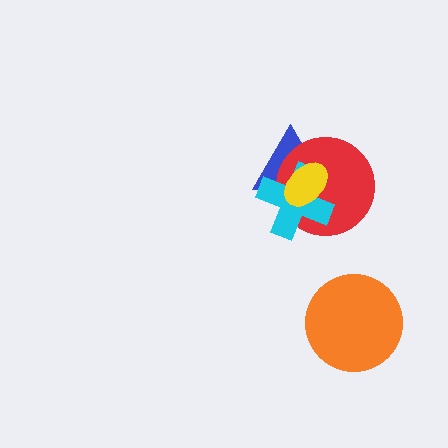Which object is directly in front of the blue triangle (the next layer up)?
The red circle is directly in front of the blue triangle.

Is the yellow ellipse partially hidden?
No, no other shape covers it.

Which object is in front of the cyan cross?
The yellow ellipse is in front of the cyan cross.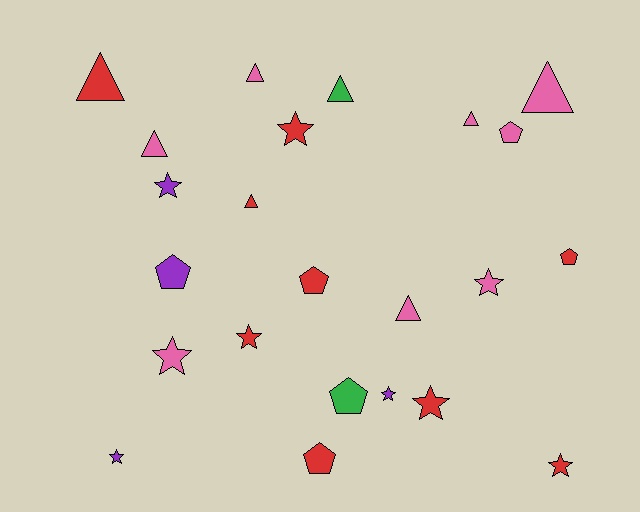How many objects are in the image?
There are 23 objects.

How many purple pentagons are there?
There is 1 purple pentagon.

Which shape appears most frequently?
Star, with 9 objects.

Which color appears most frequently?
Red, with 9 objects.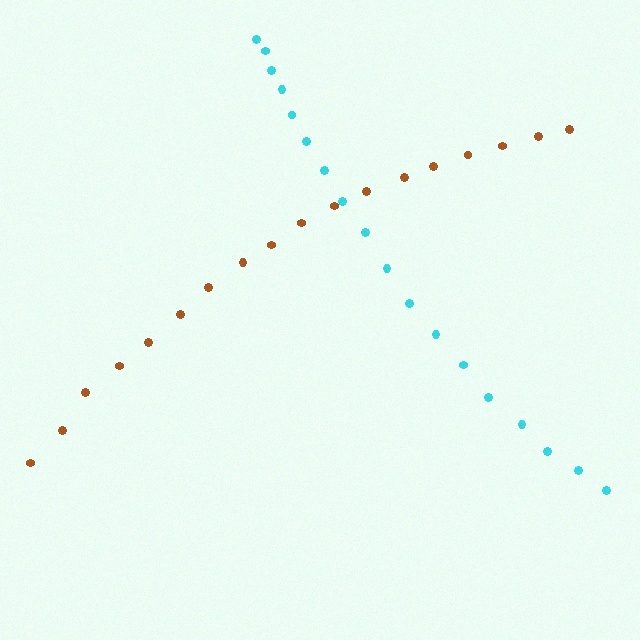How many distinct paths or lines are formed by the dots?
There are 2 distinct paths.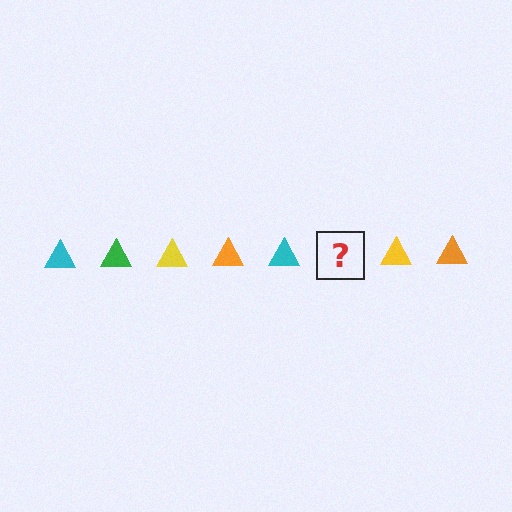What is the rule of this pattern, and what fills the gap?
The rule is that the pattern cycles through cyan, green, yellow, orange triangles. The gap should be filled with a green triangle.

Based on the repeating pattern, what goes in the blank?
The blank should be a green triangle.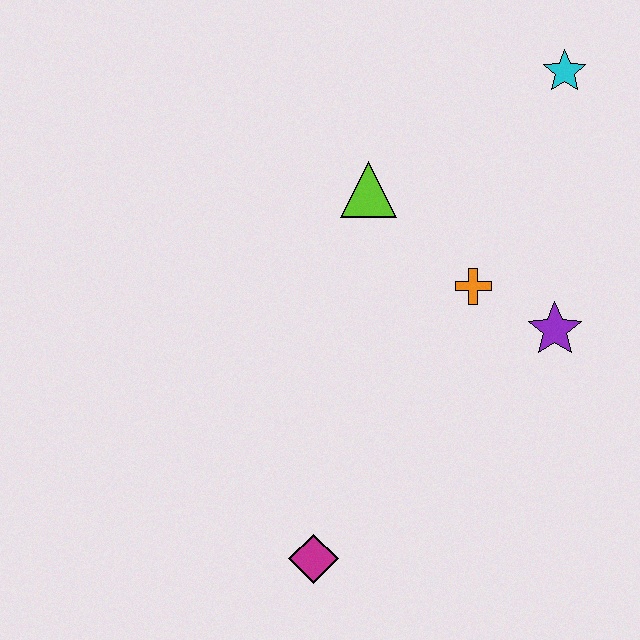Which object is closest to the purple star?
The orange cross is closest to the purple star.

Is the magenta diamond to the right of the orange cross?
No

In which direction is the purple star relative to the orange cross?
The purple star is to the right of the orange cross.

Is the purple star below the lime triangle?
Yes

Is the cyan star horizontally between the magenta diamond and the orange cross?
No